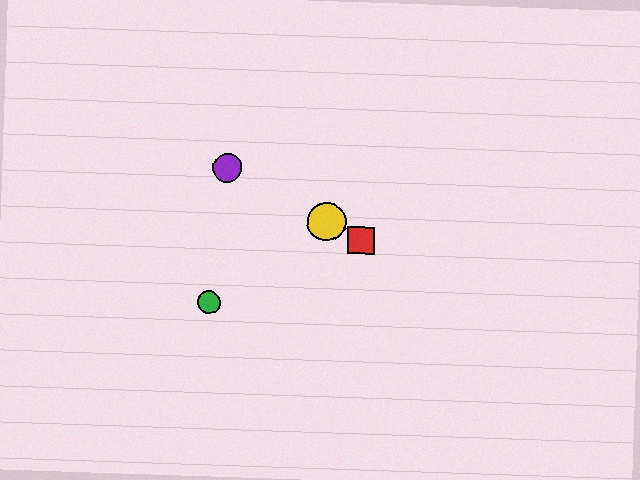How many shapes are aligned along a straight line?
4 shapes (the red square, the blue diamond, the yellow circle, the purple circle) are aligned along a straight line.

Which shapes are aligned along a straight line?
The red square, the blue diamond, the yellow circle, the purple circle are aligned along a straight line.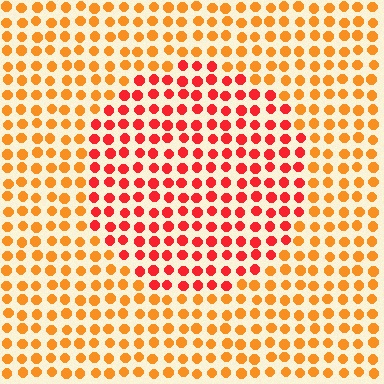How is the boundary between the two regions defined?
The boundary is defined purely by a slight shift in hue (about 34 degrees). Spacing, size, and orientation are identical on both sides.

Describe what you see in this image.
The image is filled with small orange elements in a uniform arrangement. A circle-shaped region is visible where the elements are tinted to a slightly different hue, forming a subtle color boundary.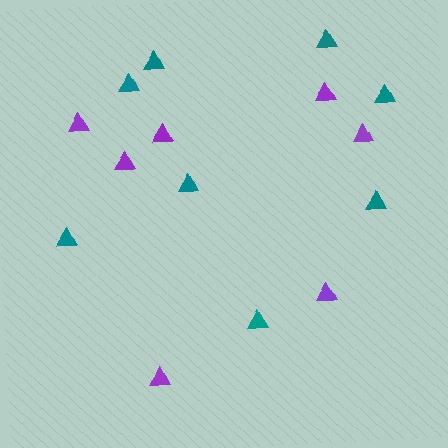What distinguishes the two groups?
There are 2 groups: one group of purple triangles (7) and one group of teal triangles (8).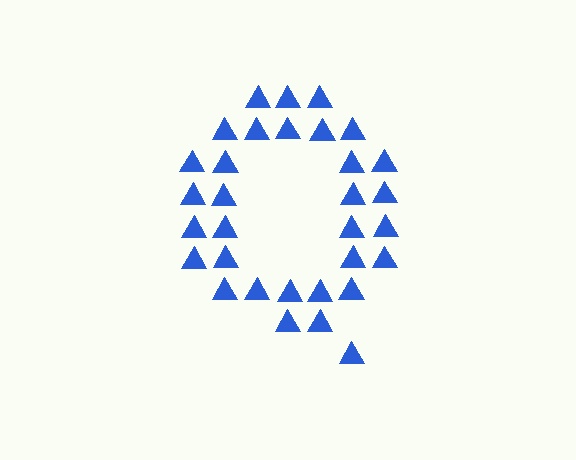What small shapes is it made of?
It is made of small triangles.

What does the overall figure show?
The overall figure shows the letter Q.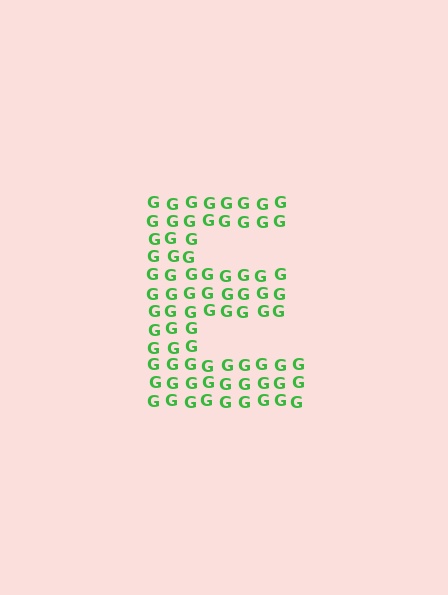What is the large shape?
The large shape is the letter E.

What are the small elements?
The small elements are letter G's.